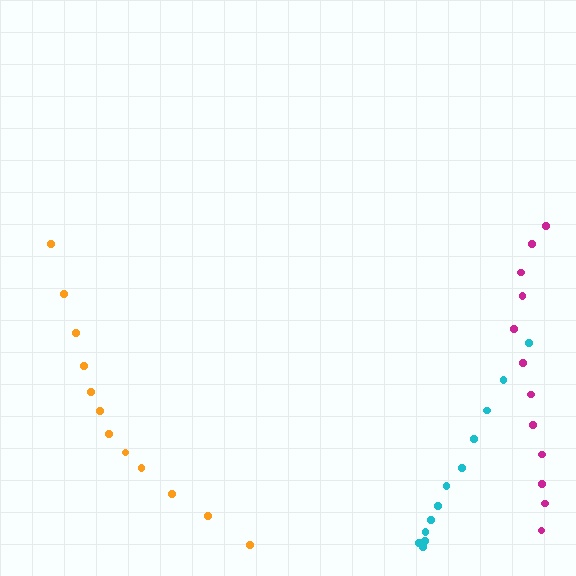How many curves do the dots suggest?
There are 3 distinct paths.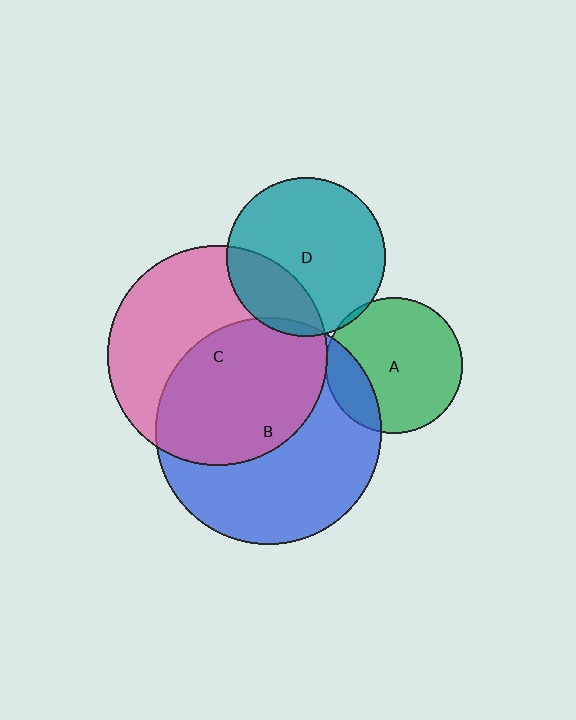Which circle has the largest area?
Circle B (blue).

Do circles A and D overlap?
Yes.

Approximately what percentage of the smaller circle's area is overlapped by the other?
Approximately 5%.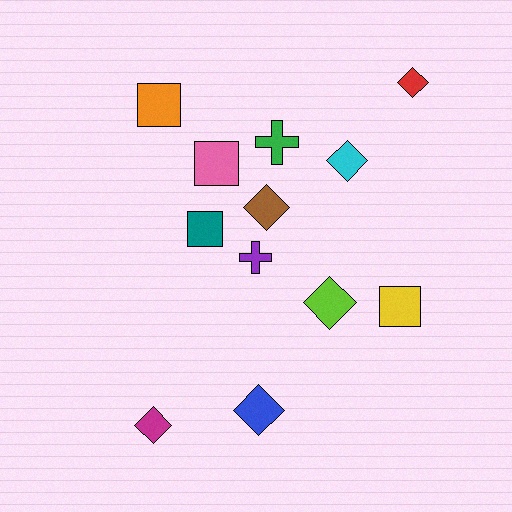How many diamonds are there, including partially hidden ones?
There are 6 diamonds.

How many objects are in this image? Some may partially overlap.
There are 12 objects.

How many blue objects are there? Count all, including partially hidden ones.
There is 1 blue object.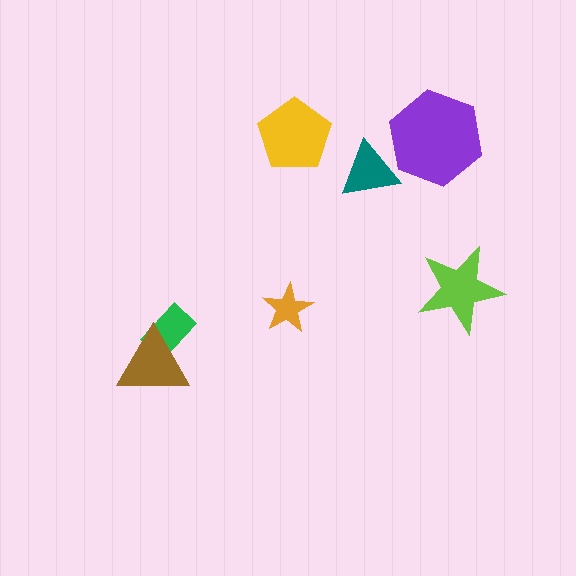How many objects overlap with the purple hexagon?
1 object overlaps with the purple hexagon.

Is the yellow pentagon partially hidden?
No, no other shape covers it.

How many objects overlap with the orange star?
0 objects overlap with the orange star.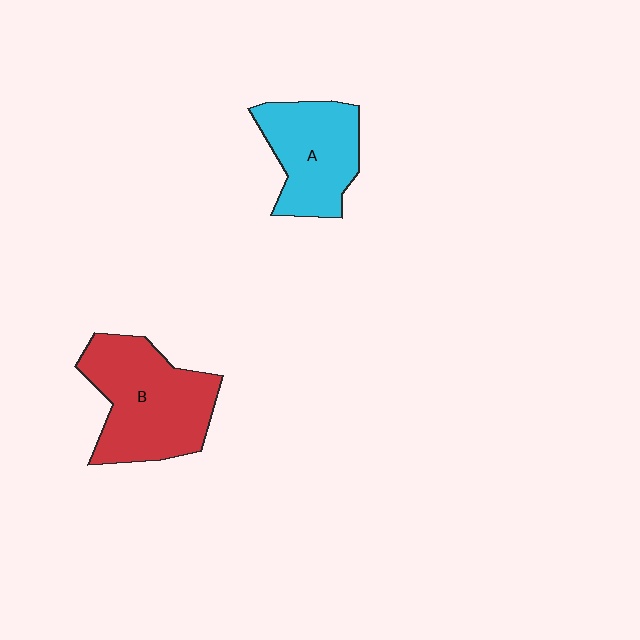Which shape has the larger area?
Shape B (red).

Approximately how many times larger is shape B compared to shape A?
Approximately 1.3 times.